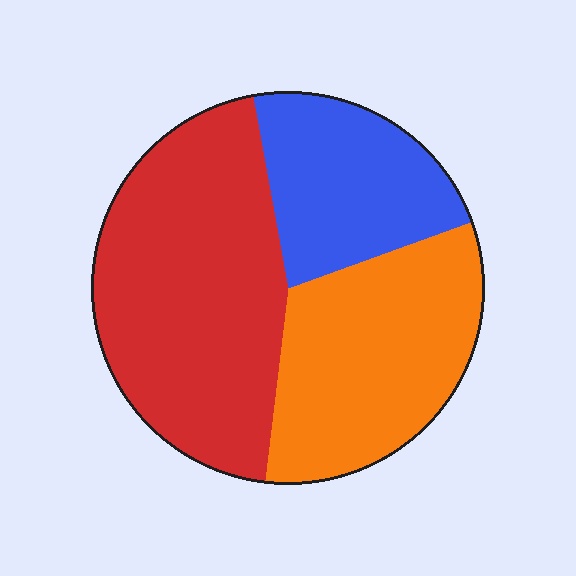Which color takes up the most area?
Red, at roughly 45%.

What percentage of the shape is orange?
Orange covers around 30% of the shape.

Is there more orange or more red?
Red.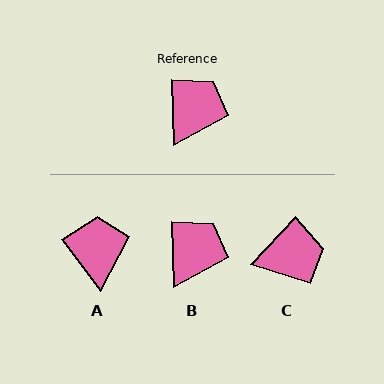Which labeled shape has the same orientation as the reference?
B.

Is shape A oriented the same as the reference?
No, it is off by about 34 degrees.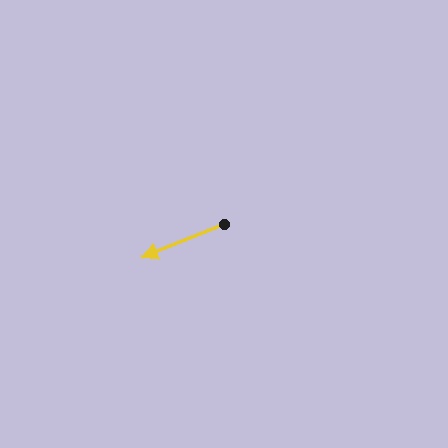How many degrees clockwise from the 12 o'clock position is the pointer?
Approximately 248 degrees.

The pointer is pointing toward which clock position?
Roughly 8 o'clock.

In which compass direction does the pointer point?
West.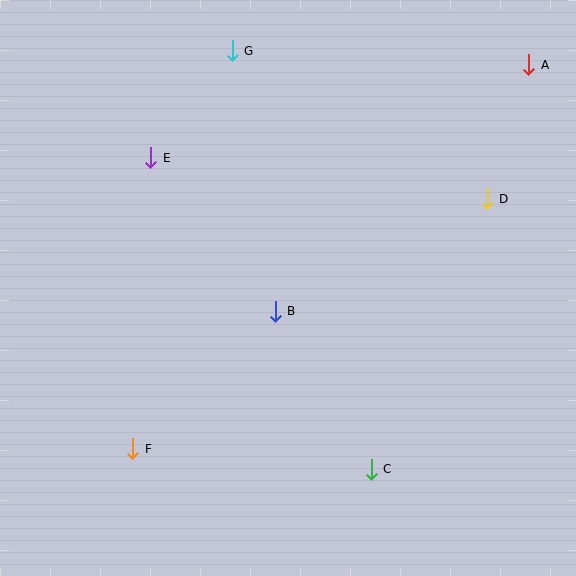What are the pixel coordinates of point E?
Point E is at (151, 158).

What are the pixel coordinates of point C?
Point C is at (371, 469).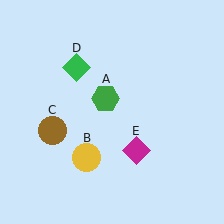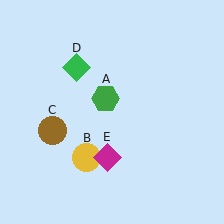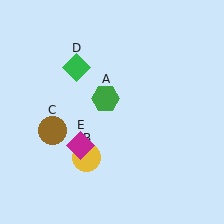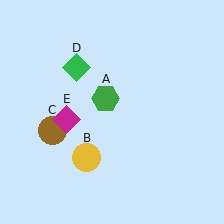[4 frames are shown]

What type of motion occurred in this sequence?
The magenta diamond (object E) rotated clockwise around the center of the scene.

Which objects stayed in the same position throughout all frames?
Green hexagon (object A) and yellow circle (object B) and brown circle (object C) and green diamond (object D) remained stationary.